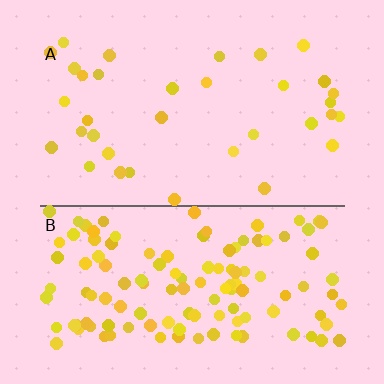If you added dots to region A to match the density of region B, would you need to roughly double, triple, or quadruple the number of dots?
Approximately quadruple.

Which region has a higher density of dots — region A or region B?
B (the bottom).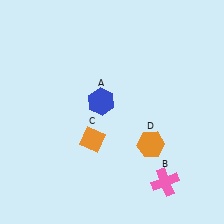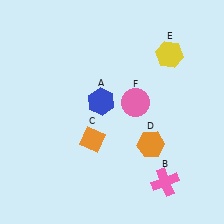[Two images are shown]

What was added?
A yellow hexagon (E), a pink circle (F) were added in Image 2.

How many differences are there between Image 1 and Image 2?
There are 2 differences between the two images.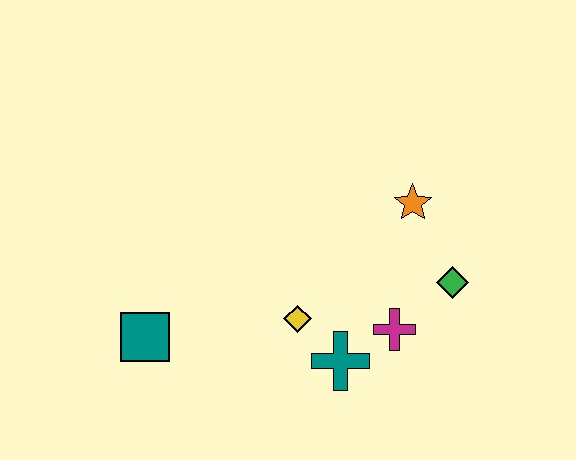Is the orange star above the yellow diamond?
Yes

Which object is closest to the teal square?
The yellow diamond is closest to the teal square.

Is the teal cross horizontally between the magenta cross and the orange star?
No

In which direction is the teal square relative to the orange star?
The teal square is to the left of the orange star.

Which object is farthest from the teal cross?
The teal square is farthest from the teal cross.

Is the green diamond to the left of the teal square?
No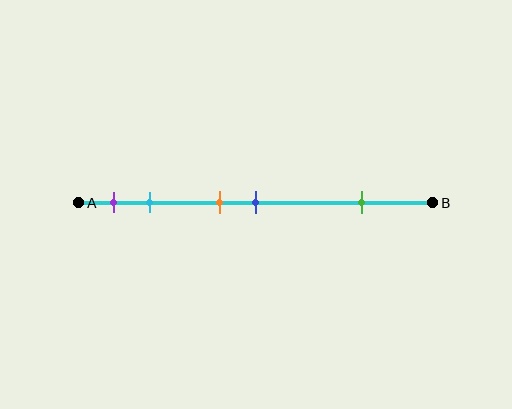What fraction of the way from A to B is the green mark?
The green mark is approximately 80% (0.8) of the way from A to B.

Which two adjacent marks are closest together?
The orange and blue marks are the closest adjacent pair.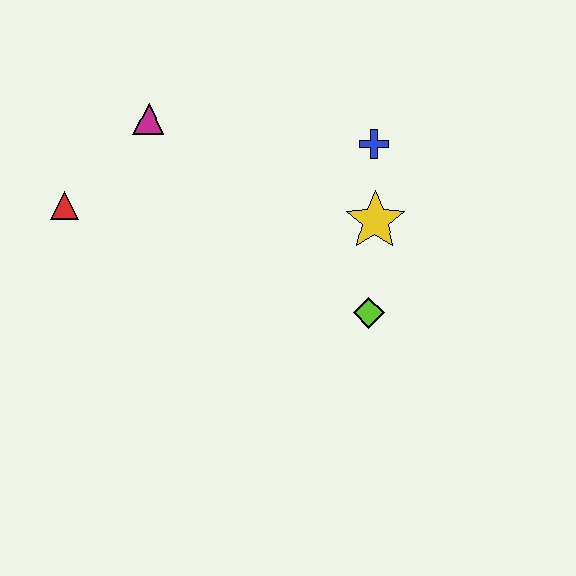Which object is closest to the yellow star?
The blue cross is closest to the yellow star.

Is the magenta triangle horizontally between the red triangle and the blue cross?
Yes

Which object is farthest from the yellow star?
The red triangle is farthest from the yellow star.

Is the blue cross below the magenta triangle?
Yes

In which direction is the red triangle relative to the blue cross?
The red triangle is to the left of the blue cross.